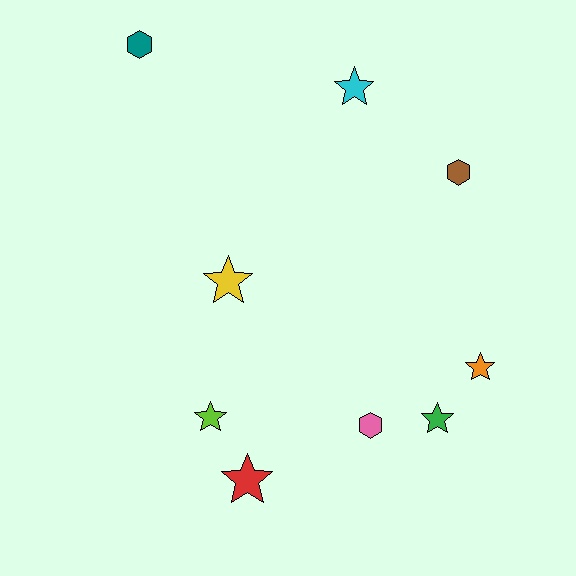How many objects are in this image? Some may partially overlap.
There are 9 objects.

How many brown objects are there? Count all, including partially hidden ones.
There is 1 brown object.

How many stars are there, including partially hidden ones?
There are 6 stars.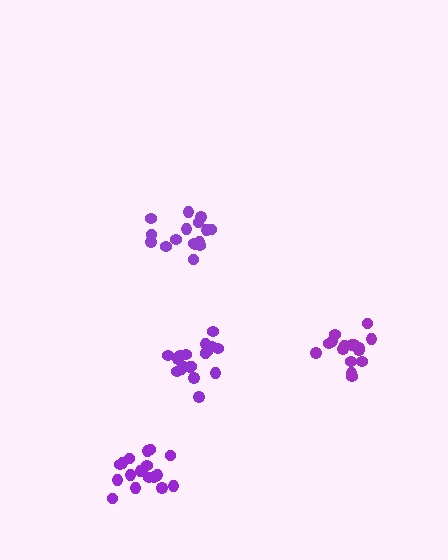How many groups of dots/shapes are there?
There are 4 groups.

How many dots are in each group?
Group 1: 17 dots, Group 2: 18 dots, Group 3: 16 dots, Group 4: 18 dots (69 total).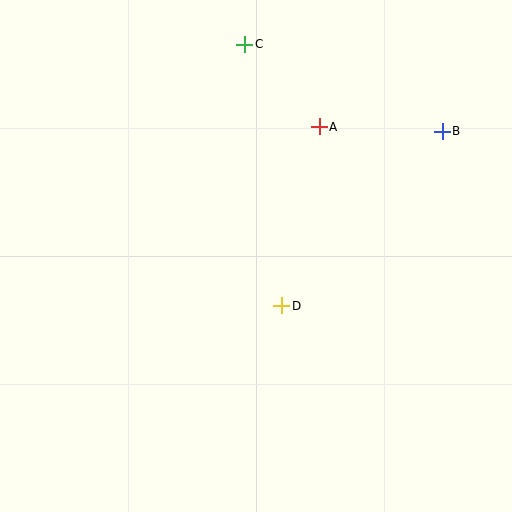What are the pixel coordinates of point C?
Point C is at (245, 44).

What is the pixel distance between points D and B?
The distance between D and B is 237 pixels.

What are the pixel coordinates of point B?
Point B is at (442, 131).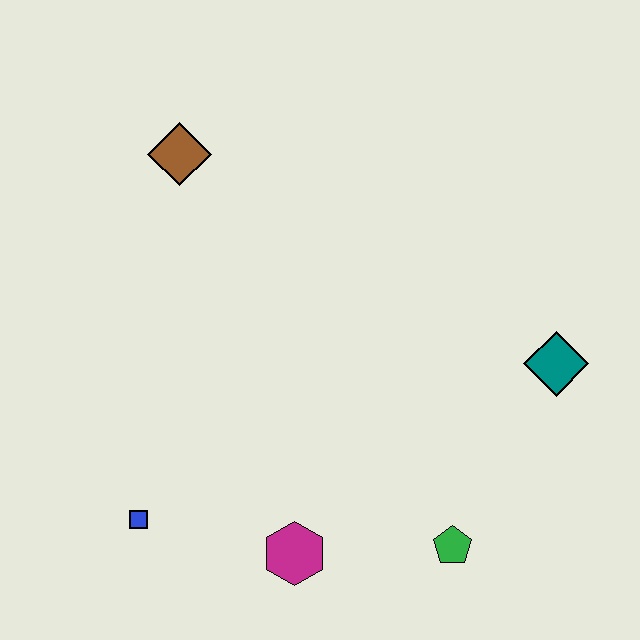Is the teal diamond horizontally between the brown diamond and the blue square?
No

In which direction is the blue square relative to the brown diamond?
The blue square is below the brown diamond.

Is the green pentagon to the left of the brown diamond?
No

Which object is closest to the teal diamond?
The green pentagon is closest to the teal diamond.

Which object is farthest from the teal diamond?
The blue square is farthest from the teal diamond.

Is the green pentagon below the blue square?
Yes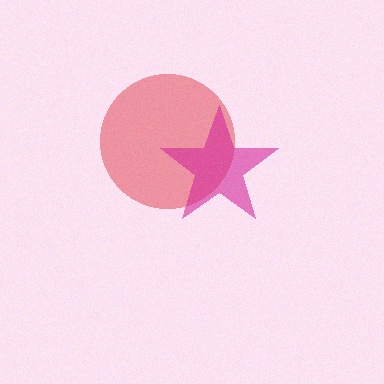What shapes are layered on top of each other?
The layered shapes are: a red circle, a magenta star.